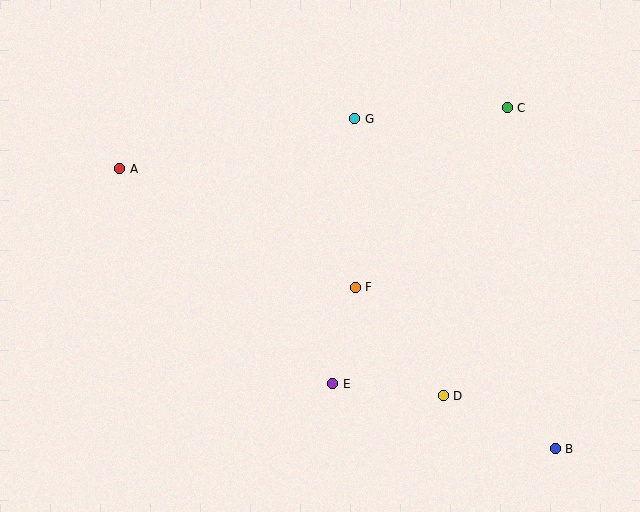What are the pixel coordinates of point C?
Point C is at (507, 108).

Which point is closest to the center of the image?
Point F at (355, 287) is closest to the center.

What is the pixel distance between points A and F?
The distance between A and F is 264 pixels.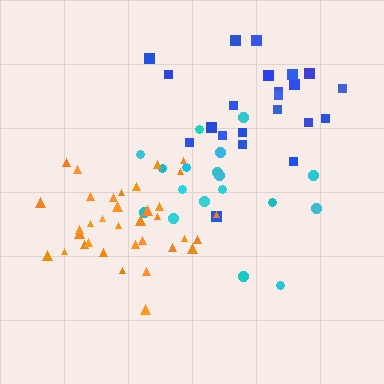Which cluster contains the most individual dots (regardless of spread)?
Orange (35).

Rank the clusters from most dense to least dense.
orange, blue, cyan.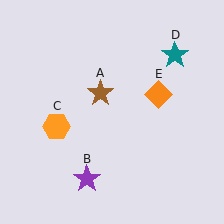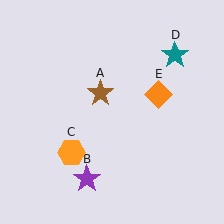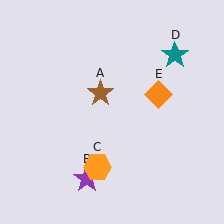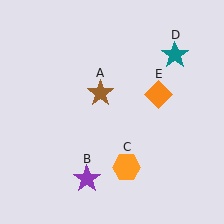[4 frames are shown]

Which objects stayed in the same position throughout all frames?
Brown star (object A) and purple star (object B) and teal star (object D) and orange diamond (object E) remained stationary.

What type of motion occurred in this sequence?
The orange hexagon (object C) rotated counterclockwise around the center of the scene.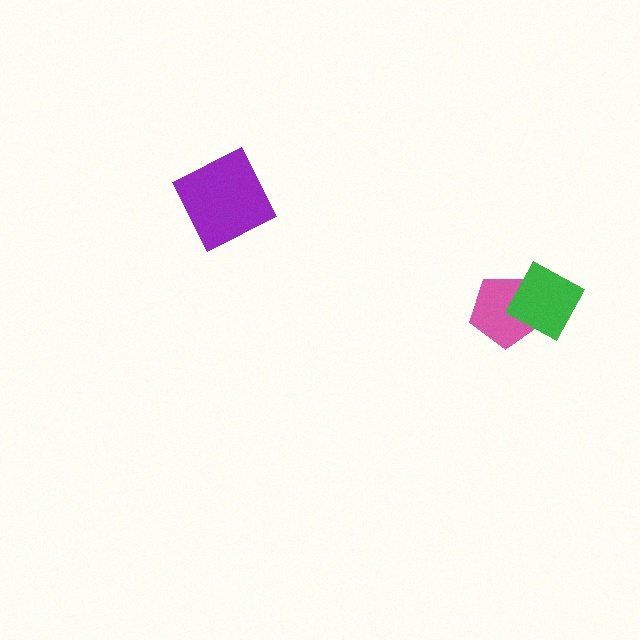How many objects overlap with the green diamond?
1 object overlaps with the green diamond.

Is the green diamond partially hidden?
No, no other shape covers it.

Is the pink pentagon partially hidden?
Yes, it is partially covered by another shape.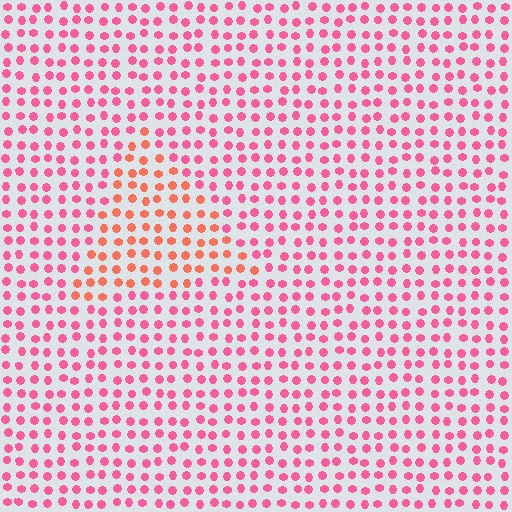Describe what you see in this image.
The image is filled with small pink elements in a uniform arrangement. A triangle-shaped region is visible where the elements are tinted to a slightly different hue, forming a subtle color boundary.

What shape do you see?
I see a triangle.